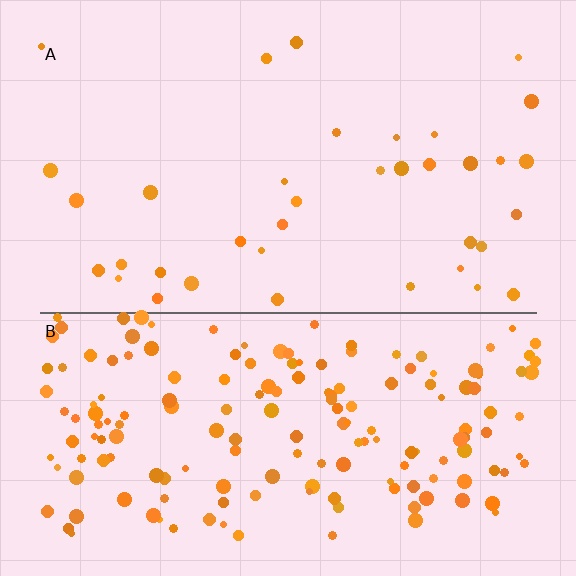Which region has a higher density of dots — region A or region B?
B (the bottom).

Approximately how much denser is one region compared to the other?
Approximately 4.9× — region B over region A.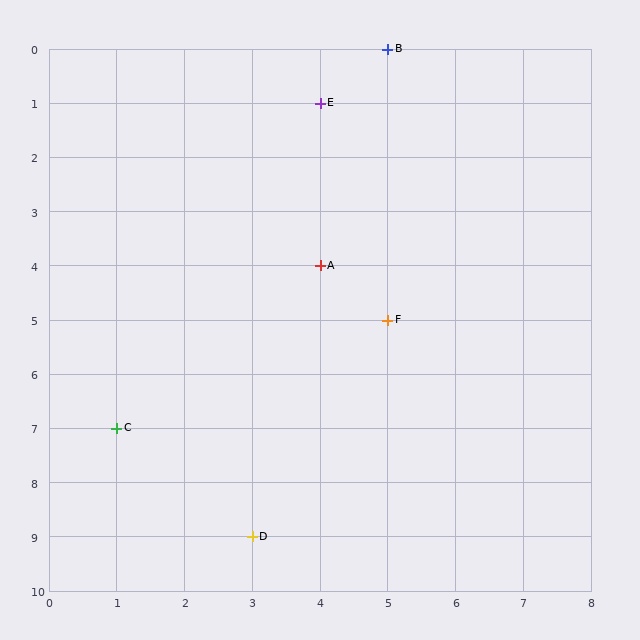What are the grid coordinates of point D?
Point D is at grid coordinates (3, 9).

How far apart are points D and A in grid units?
Points D and A are 1 column and 5 rows apart (about 5.1 grid units diagonally).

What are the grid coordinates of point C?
Point C is at grid coordinates (1, 7).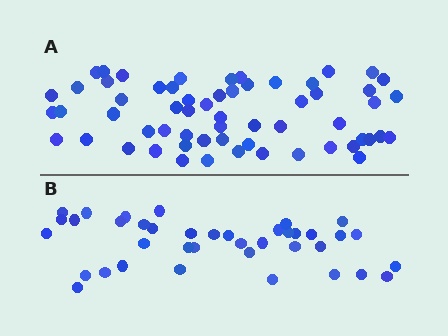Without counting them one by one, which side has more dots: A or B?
Region A (the top region) has more dots.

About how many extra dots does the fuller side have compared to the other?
Region A has approximately 20 more dots than region B.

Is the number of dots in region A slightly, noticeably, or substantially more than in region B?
Region A has substantially more. The ratio is roughly 1.5 to 1.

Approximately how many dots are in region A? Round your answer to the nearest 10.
About 60 dots.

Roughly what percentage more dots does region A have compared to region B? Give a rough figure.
About 55% more.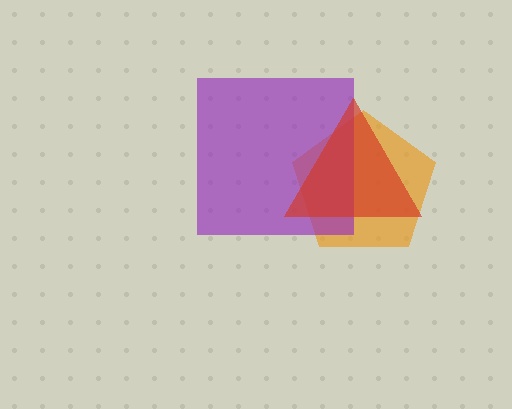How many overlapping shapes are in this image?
There are 3 overlapping shapes in the image.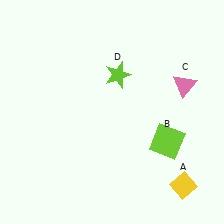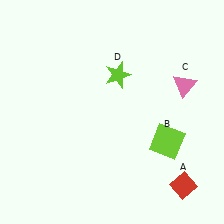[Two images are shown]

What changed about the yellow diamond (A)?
In Image 1, A is yellow. In Image 2, it changed to red.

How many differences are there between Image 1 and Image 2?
There is 1 difference between the two images.